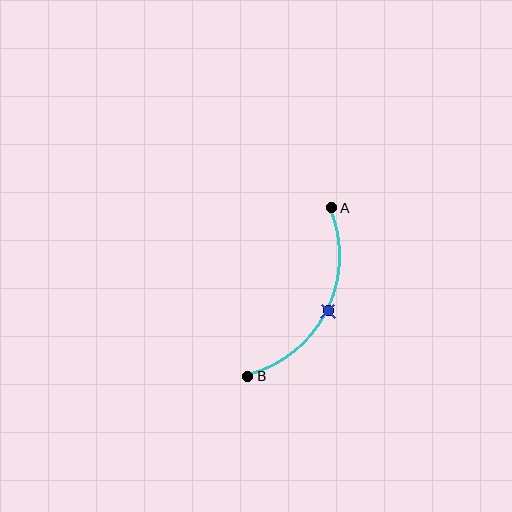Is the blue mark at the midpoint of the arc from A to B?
Yes. The blue mark lies on the arc at equal arc-length from both A and B — it is the arc midpoint.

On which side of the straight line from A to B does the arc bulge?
The arc bulges to the right of the straight line connecting A and B.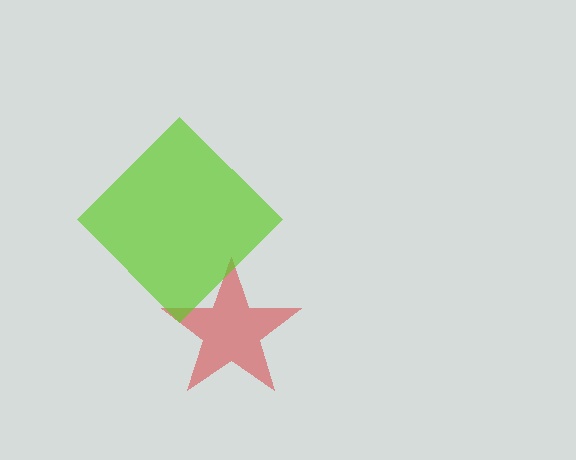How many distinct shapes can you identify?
There are 2 distinct shapes: a red star, a lime diamond.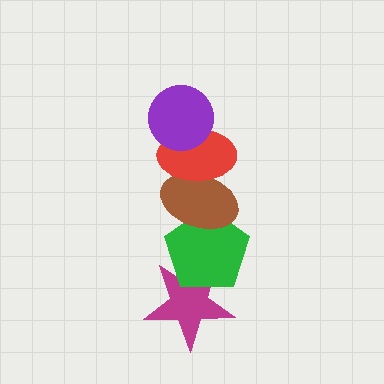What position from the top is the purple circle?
The purple circle is 1st from the top.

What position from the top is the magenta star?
The magenta star is 5th from the top.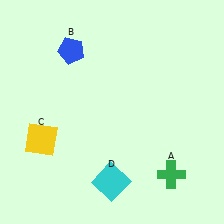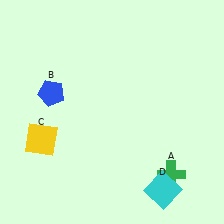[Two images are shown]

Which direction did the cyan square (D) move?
The cyan square (D) moved right.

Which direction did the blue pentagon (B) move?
The blue pentagon (B) moved down.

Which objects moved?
The objects that moved are: the blue pentagon (B), the cyan square (D).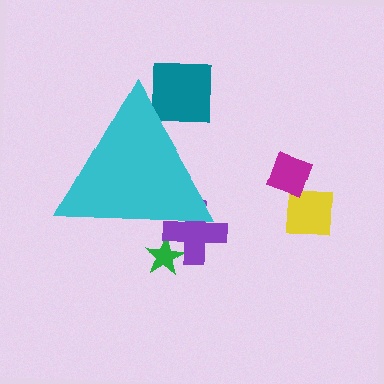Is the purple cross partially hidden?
Yes, the purple cross is partially hidden behind the cyan triangle.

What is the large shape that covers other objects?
A cyan triangle.